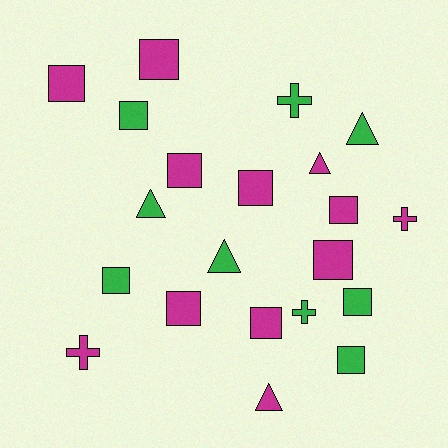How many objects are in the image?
There are 21 objects.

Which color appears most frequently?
Magenta, with 12 objects.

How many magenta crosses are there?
There are 2 magenta crosses.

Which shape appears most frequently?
Square, with 12 objects.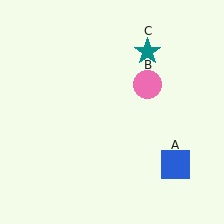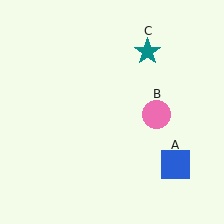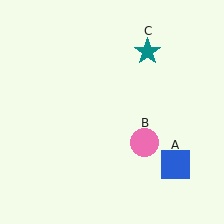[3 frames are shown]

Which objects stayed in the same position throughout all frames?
Blue square (object A) and teal star (object C) remained stationary.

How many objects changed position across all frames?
1 object changed position: pink circle (object B).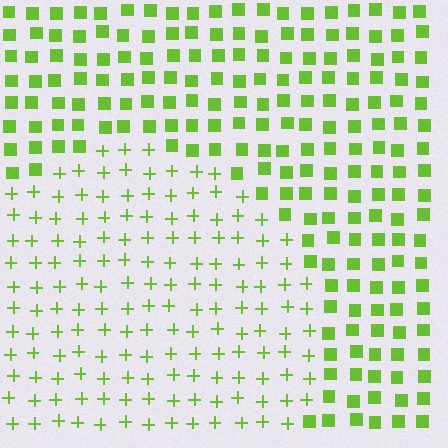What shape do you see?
I see a circle.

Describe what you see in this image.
The image is filled with small lime elements arranged in a uniform grid. A circle-shaped region contains plus signs, while the surrounding area contains squares. The boundary is defined purely by the change in element shape.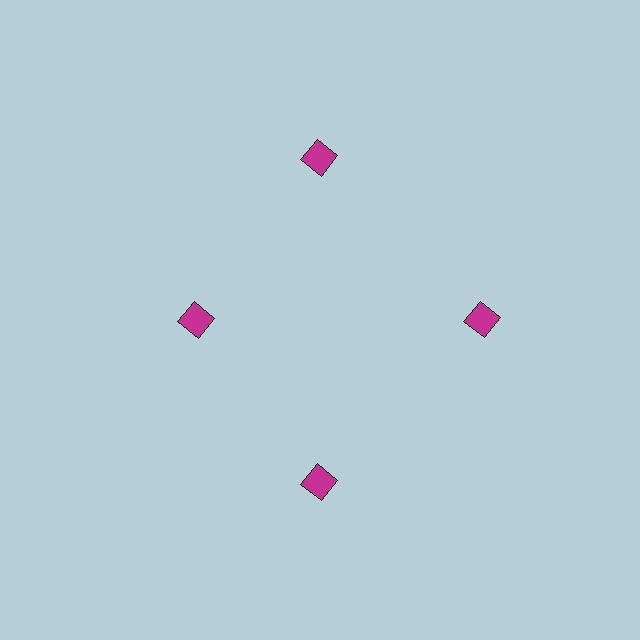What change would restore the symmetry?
The symmetry would be restored by moving it outward, back onto the ring so that all 4 squares sit at equal angles and equal distance from the center.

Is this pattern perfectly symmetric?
No. The 4 magenta squares are arranged in a ring, but one element near the 9 o'clock position is pulled inward toward the center, breaking the 4-fold rotational symmetry.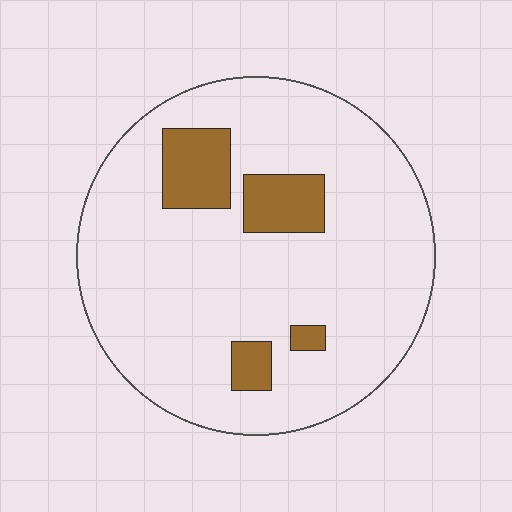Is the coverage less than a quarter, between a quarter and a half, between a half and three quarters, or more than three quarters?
Less than a quarter.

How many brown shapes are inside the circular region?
4.